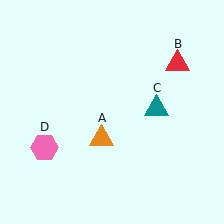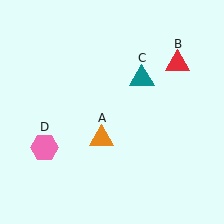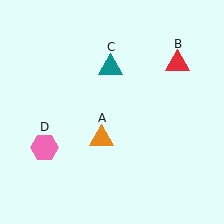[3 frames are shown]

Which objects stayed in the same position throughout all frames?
Orange triangle (object A) and red triangle (object B) and pink hexagon (object D) remained stationary.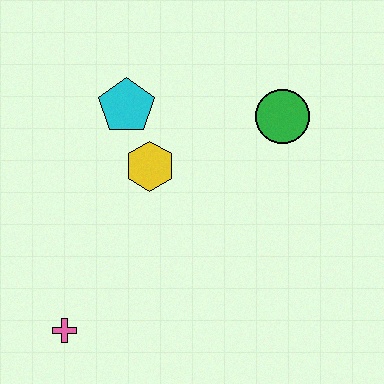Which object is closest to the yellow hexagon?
The cyan pentagon is closest to the yellow hexagon.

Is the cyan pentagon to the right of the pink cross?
Yes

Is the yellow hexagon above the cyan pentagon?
No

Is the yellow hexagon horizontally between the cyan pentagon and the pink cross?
No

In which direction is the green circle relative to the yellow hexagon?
The green circle is to the right of the yellow hexagon.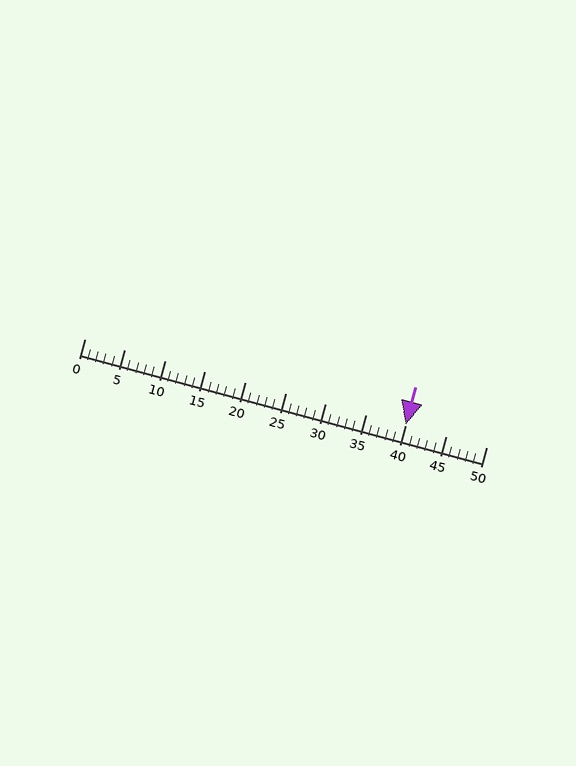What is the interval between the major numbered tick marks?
The major tick marks are spaced 5 units apart.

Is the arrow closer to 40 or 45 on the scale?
The arrow is closer to 40.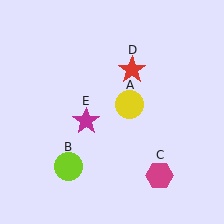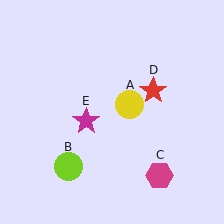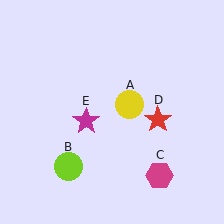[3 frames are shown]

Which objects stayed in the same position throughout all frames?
Yellow circle (object A) and lime circle (object B) and magenta hexagon (object C) and magenta star (object E) remained stationary.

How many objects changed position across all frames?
1 object changed position: red star (object D).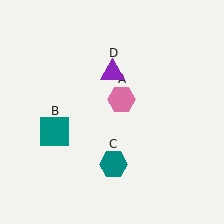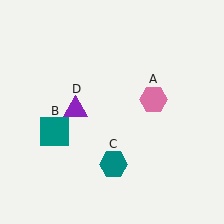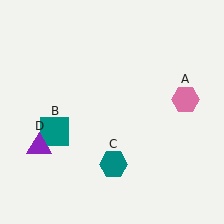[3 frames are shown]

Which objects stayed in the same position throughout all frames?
Teal square (object B) and teal hexagon (object C) remained stationary.